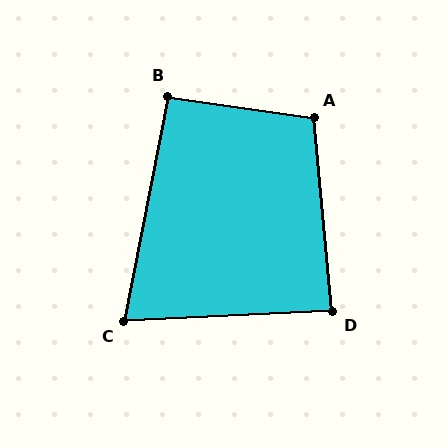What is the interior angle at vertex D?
Approximately 87 degrees (approximately right).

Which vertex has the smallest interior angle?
C, at approximately 76 degrees.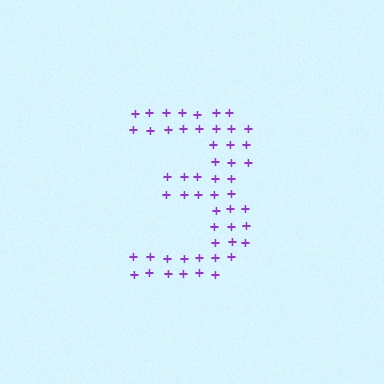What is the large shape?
The large shape is the digit 3.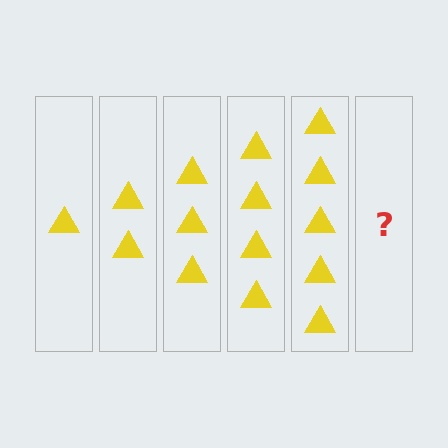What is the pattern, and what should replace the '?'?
The pattern is that each step adds one more triangle. The '?' should be 6 triangles.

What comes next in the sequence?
The next element should be 6 triangles.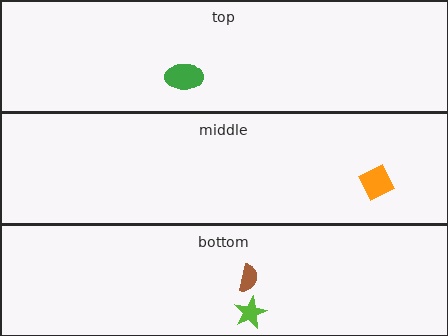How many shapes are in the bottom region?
2.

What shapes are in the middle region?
The orange square.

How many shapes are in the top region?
1.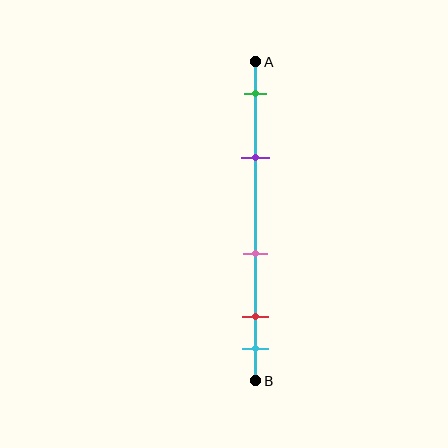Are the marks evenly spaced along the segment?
No, the marks are not evenly spaced.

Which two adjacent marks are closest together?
The red and cyan marks are the closest adjacent pair.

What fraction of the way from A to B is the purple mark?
The purple mark is approximately 30% (0.3) of the way from A to B.